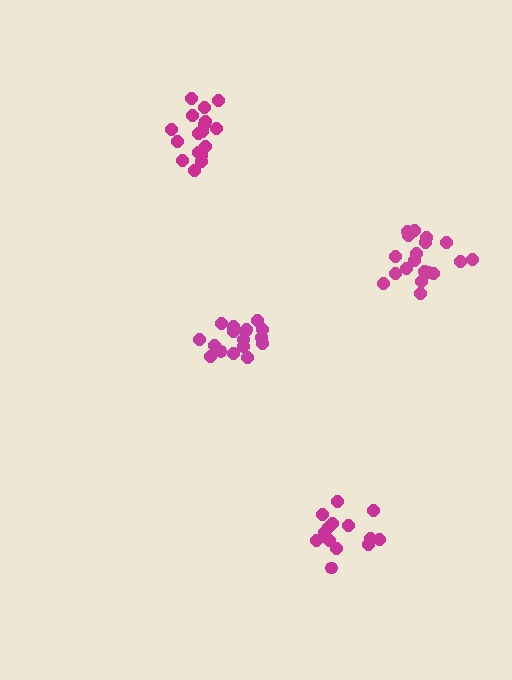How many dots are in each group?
Group 1: 14 dots, Group 2: 20 dots, Group 3: 17 dots, Group 4: 17 dots (68 total).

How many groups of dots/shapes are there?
There are 4 groups.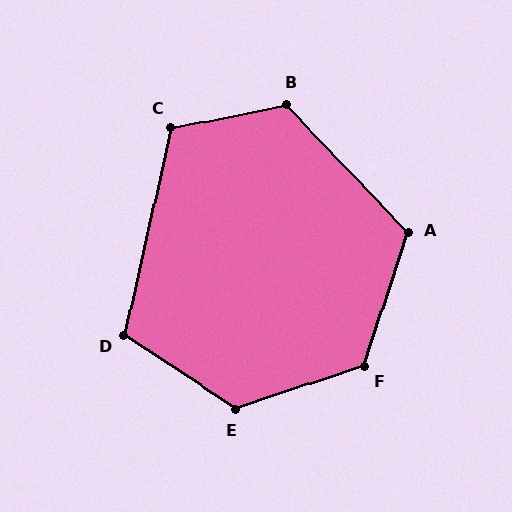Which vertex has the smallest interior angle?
D, at approximately 111 degrees.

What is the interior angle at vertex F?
Approximately 127 degrees (obtuse).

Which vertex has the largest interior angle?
E, at approximately 128 degrees.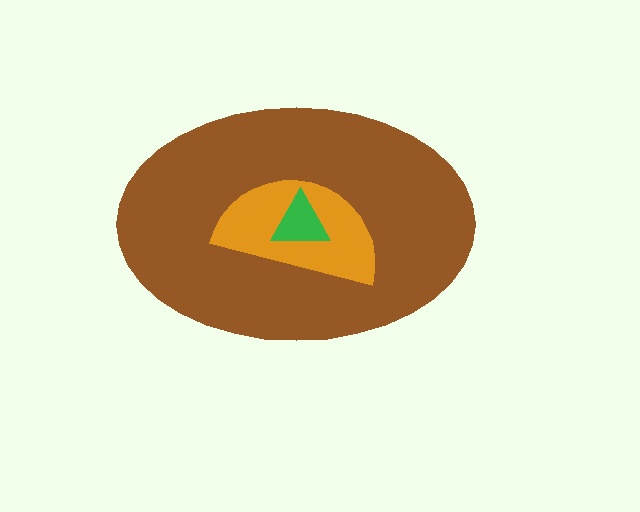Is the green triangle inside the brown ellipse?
Yes.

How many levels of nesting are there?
3.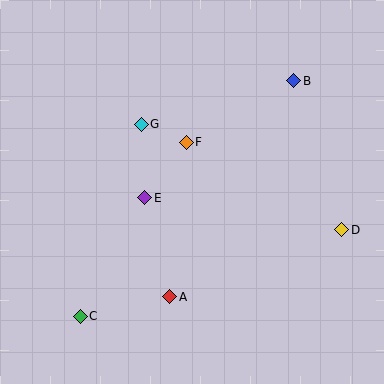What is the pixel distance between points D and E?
The distance between D and E is 200 pixels.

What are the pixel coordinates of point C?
Point C is at (80, 316).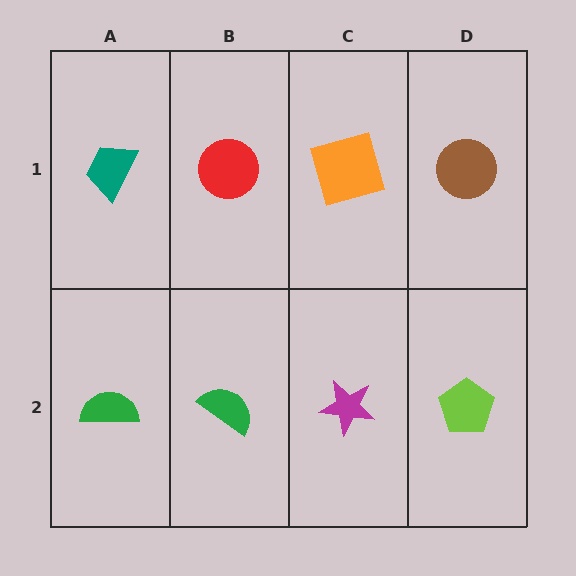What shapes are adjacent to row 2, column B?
A red circle (row 1, column B), a green semicircle (row 2, column A), a magenta star (row 2, column C).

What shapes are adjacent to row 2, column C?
An orange square (row 1, column C), a green semicircle (row 2, column B), a lime pentagon (row 2, column D).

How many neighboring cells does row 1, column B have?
3.